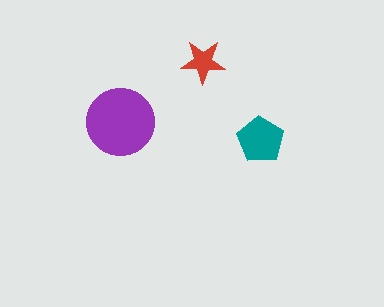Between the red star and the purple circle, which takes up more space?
The purple circle.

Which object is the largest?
The purple circle.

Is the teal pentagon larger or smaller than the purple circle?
Smaller.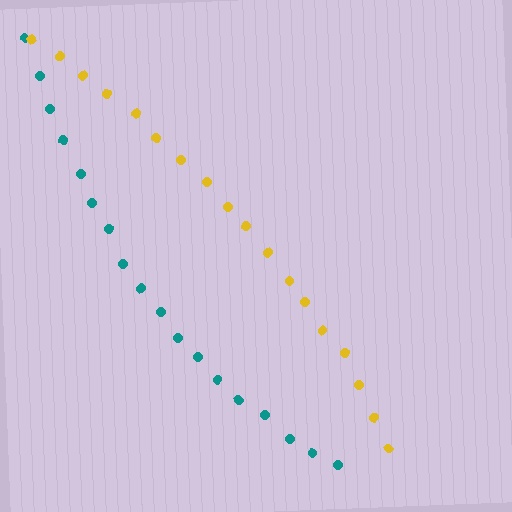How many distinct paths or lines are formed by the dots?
There are 2 distinct paths.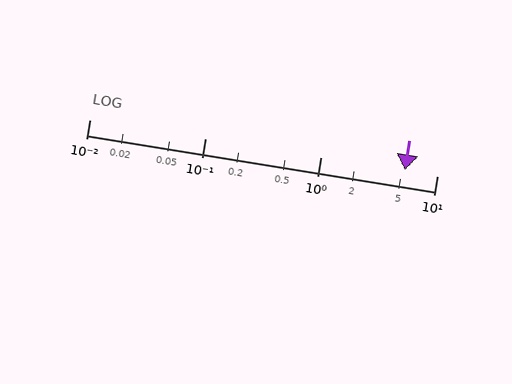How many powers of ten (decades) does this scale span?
The scale spans 3 decades, from 0.01 to 10.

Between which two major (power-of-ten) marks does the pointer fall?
The pointer is between 1 and 10.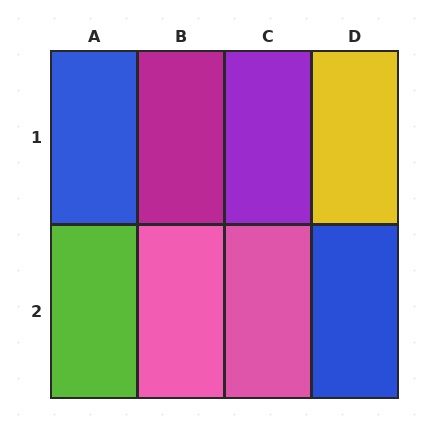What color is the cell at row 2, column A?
Lime.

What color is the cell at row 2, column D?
Blue.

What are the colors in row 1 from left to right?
Blue, magenta, purple, yellow.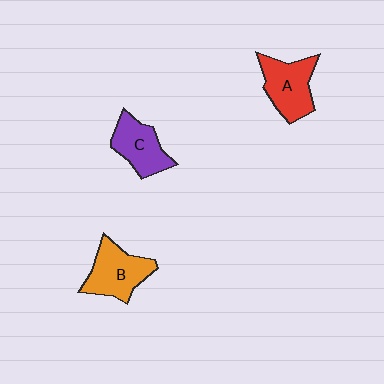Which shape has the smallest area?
Shape C (purple).